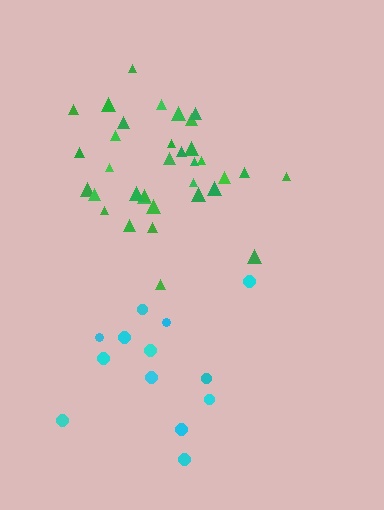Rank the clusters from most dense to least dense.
green, cyan.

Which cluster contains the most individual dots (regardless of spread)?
Green (35).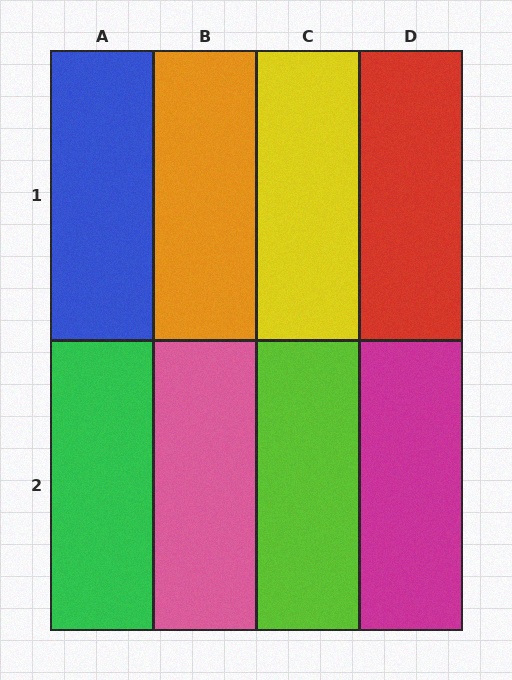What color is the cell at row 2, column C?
Lime.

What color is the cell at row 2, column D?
Magenta.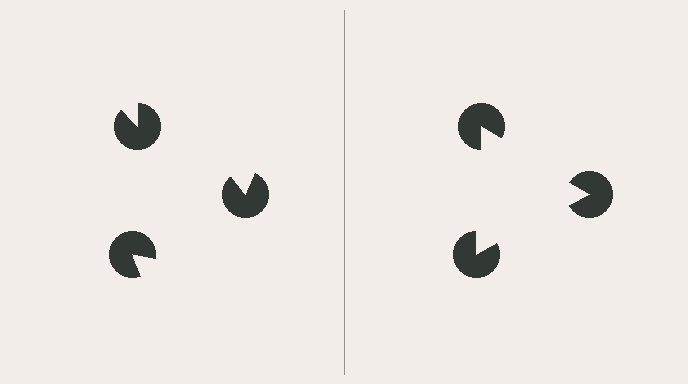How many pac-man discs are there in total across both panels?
6 — 3 on each side.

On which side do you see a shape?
An illusory triangle appears on the right side. On the left side the wedge cuts are rotated, so no coherent shape forms.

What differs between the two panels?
The pac-man discs are positioned identically on both sides; only the wedge orientations differ. On the right they align to a triangle; on the left they are misaligned.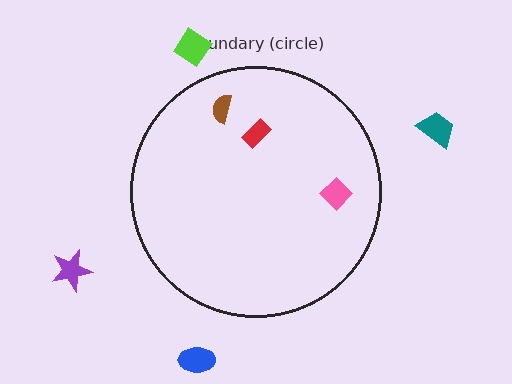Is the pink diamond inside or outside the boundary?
Inside.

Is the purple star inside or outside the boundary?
Outside.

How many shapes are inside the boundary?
3 inside, 4 outside.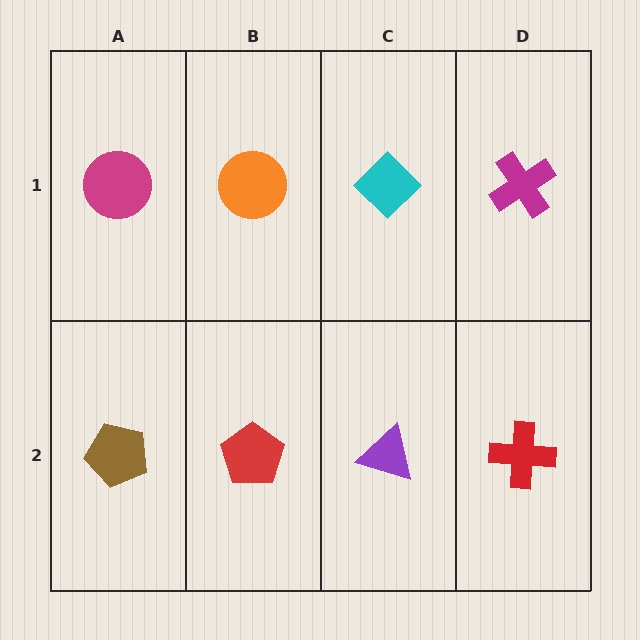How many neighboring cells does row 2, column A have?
2.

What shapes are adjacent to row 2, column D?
A magenta cross (row 1, column D), a purple triangle (row 2, column C).